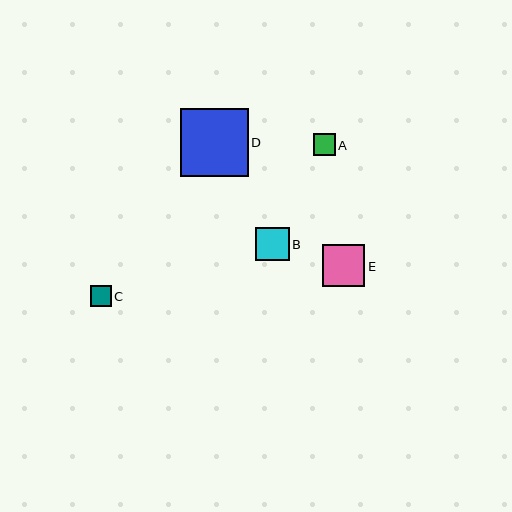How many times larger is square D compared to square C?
Square D is approximately 3.2 times the size of square C.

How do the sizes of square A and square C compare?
Square A and square C are approximately the same size.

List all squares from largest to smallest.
From largest to smallest: D, E, B, A, C.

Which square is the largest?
Square D is the largest with a size of approximately 68 pixels.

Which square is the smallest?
Square C is the smallest with a size of approximately 21 pixels.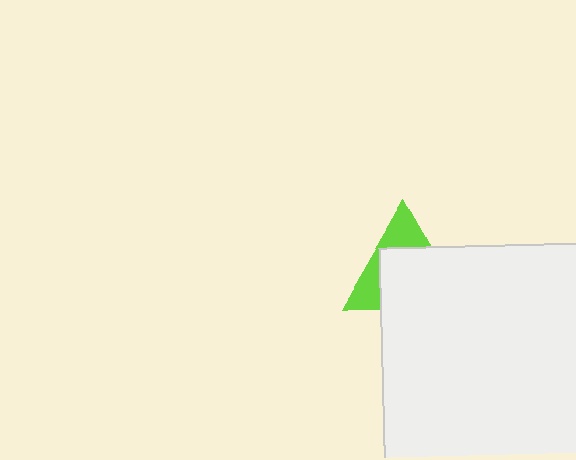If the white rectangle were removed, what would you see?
You would see the complete lime triangle.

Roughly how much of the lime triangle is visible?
A small part of it is visible (roughly 36%).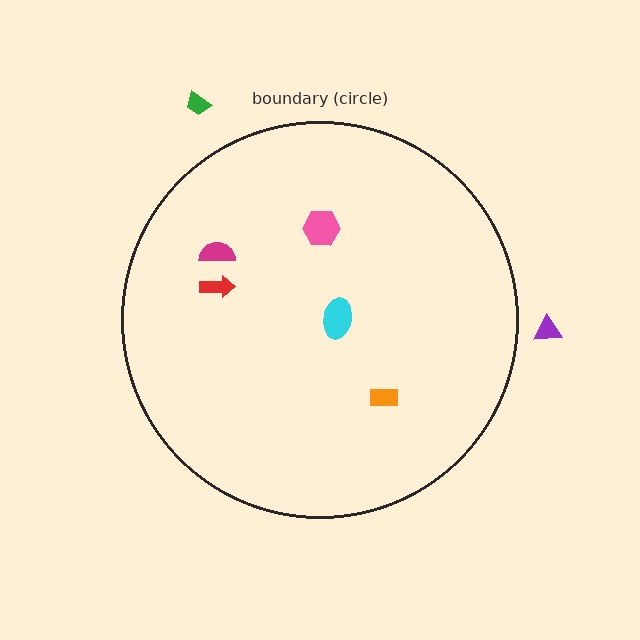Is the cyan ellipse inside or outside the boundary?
Inside.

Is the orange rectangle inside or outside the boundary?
Inside.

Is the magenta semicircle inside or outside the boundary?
Inside.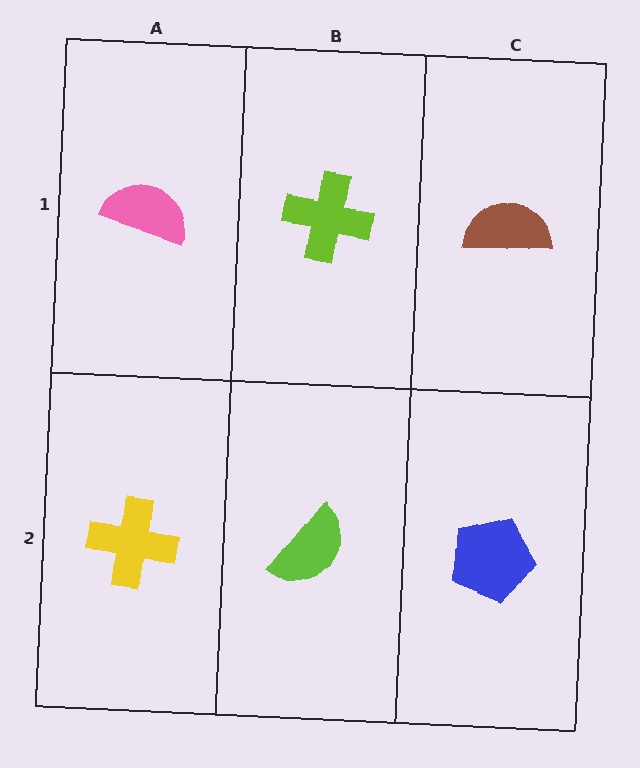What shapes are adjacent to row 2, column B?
A lime cross (row 1, column B), a yellow cross (row 2, column A), a blue pentagon (row 2, column C).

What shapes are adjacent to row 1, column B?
A lime semicircle (row 2, column B), a pink semicircle (row 1, column A), a brown semicircle (row 1, column C).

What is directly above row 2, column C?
A brown semicircle.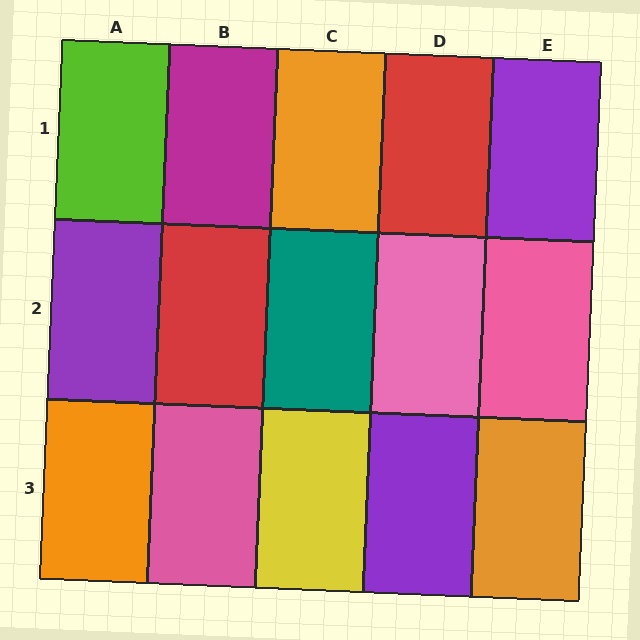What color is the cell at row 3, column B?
Pink.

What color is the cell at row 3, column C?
Yellow.